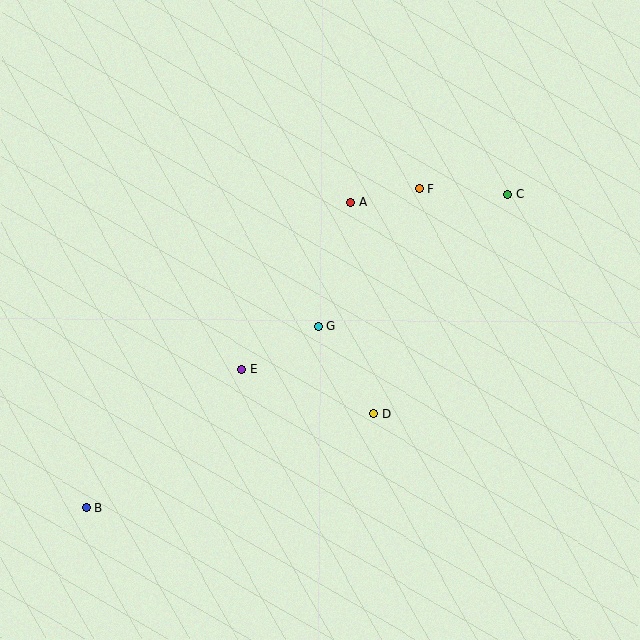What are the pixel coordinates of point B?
Point B is at (86, 507).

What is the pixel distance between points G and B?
The distance between G and B is 294 pixels.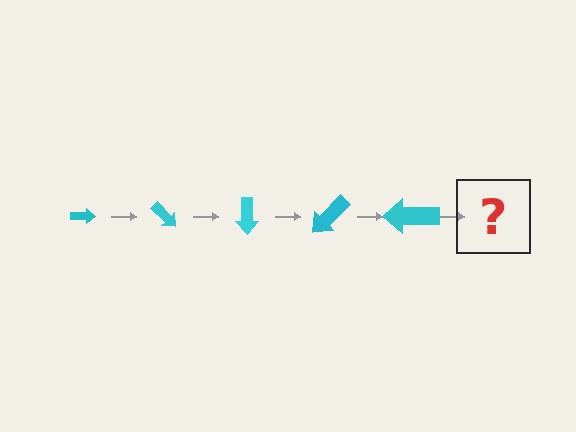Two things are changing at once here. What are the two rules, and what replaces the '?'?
The two rules are that the arrow grows larger each step and it rotates 45 degrees each step. The '?' should be an arrow, larger than the previous one and rotated 225 degrees from the start.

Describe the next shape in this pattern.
It should be an arrow, larger than the previous one and rotated 225 degrees from the start.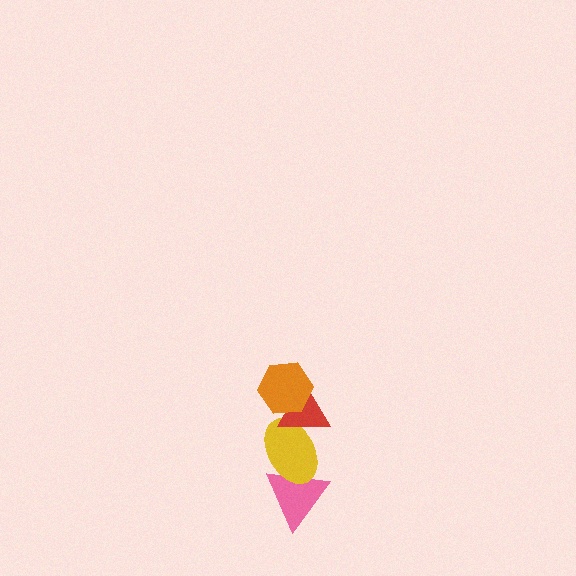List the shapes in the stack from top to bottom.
From top to bottom: the orange hexagon, the red triangle, the yellow ellipse, the pink triangle.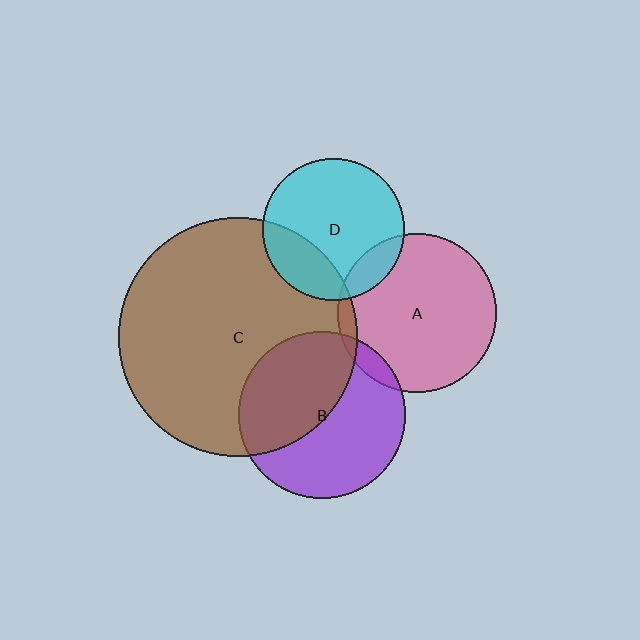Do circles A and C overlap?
Yes.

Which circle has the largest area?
Circle C (brown).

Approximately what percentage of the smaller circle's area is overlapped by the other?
Approximately 5%.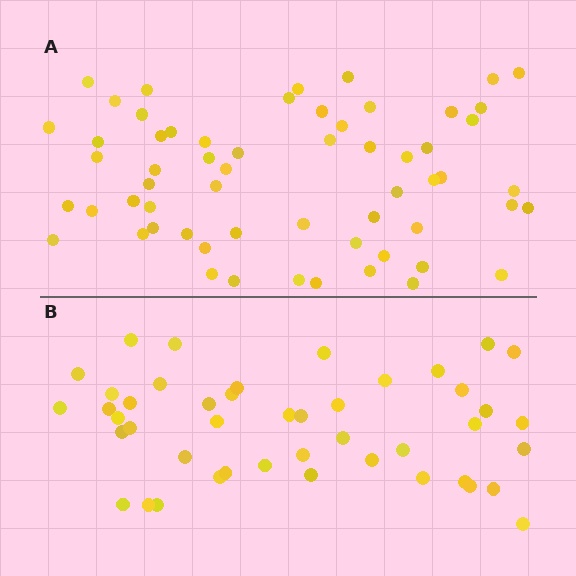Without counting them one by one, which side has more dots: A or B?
Region A (the top region) has more dots.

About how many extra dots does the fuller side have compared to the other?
Region A has approximately 15 more dots than region B.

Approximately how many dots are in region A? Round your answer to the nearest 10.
About 60 dots.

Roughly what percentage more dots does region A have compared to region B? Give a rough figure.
About 35% more.